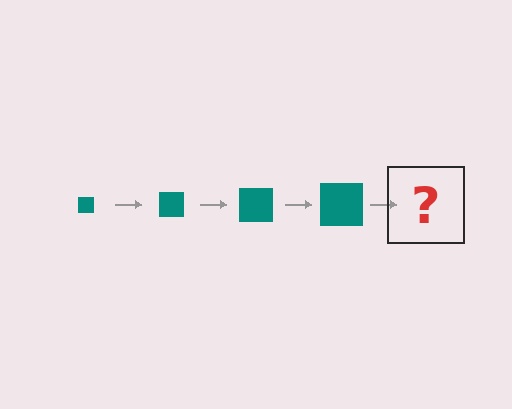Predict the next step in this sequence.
The next step is a teal square, larger than the previous one.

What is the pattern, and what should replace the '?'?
The pattern is that the square gets progressively larger each step. The '?' should be a teal square, larger than the previous one.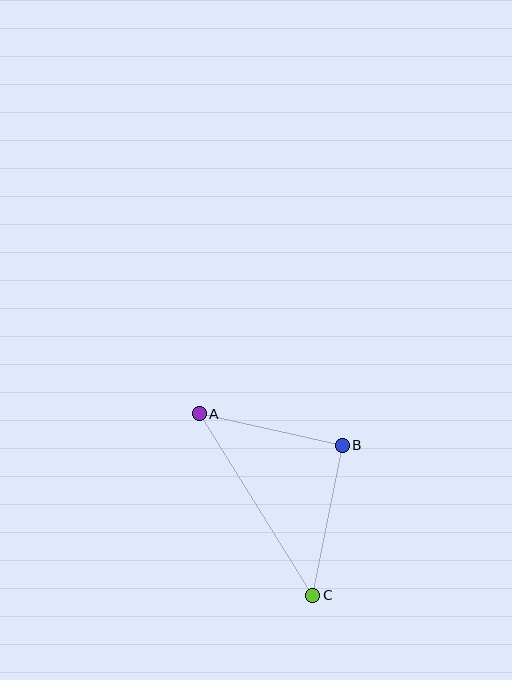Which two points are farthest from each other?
Points A and C are farthest from each other.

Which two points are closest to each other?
Points A and B are closest to each other.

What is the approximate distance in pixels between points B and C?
The distance between B and C is approximately 153 pixels.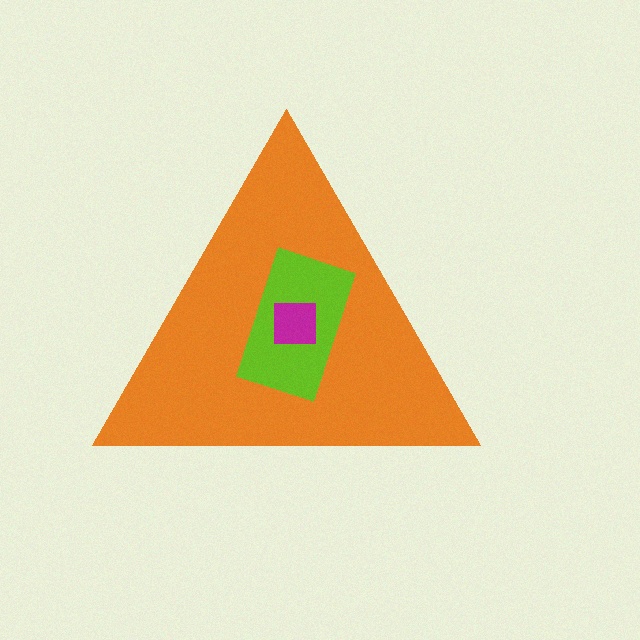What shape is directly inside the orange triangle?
The lime rectangle.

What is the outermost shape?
The orange triangle.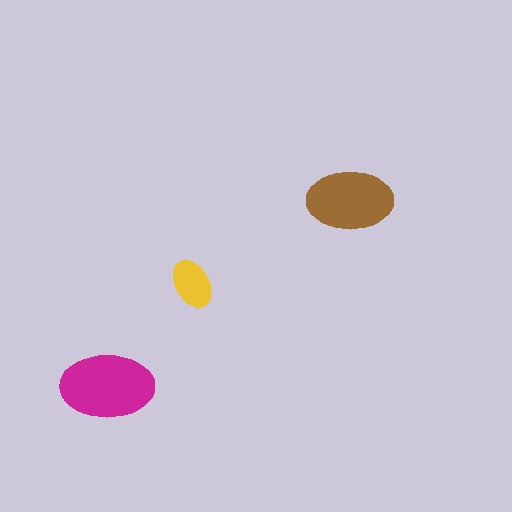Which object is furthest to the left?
The magenta ellipse is leftmost.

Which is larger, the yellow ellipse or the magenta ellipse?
The magenta one.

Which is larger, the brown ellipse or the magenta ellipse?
The magenta one.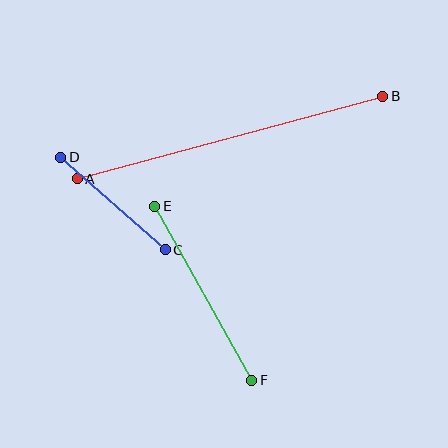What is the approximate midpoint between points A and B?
The midpoint is at approximately (230, 137) pixels.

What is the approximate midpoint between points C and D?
The midpoint is at approximately (113, 204) pixels.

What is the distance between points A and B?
The distance is approximately 316 pixels.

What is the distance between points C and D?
The distance is approximately 139 pixels.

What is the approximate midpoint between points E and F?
The midpoint is at approximately (203, 293) pixels.